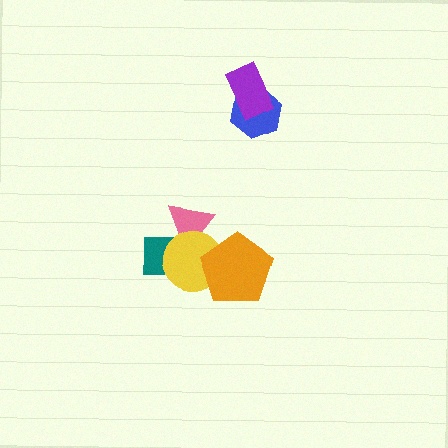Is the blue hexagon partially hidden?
Yes, it is partially covered by another shape.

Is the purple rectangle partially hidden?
No, no other shape covers it.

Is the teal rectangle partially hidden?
Yes, it is partially covered by another shape.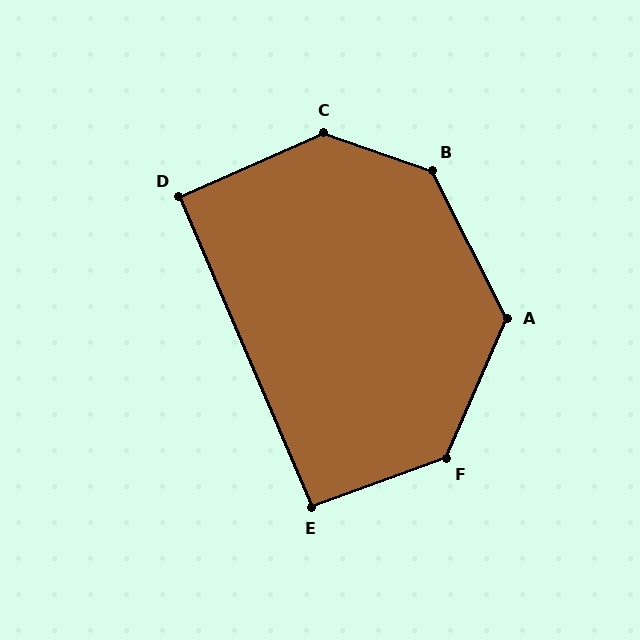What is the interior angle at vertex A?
Approximately 130 degrees (obtuse).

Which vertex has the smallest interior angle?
D, at approximately 91 degrees.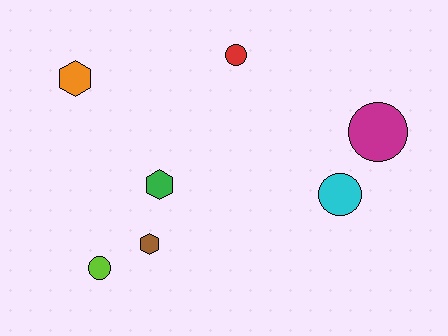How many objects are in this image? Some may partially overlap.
There are 7 objects.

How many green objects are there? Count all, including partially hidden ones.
There is 1 green object.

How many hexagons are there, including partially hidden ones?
There are 3 hexagons.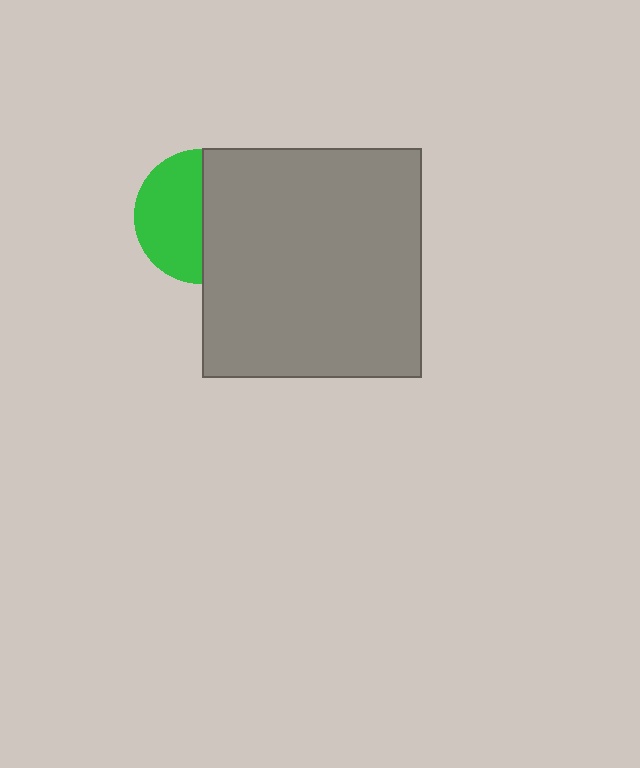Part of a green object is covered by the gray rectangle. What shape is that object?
It is a circle.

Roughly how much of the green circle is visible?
About half of it is visible (roughly 50%).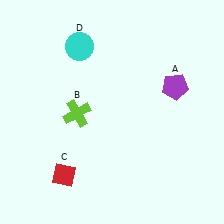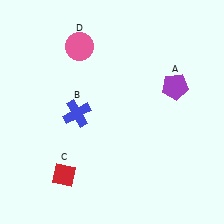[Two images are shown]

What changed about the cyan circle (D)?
In Image 1, D is cyan. In Image 2, it changed to pink.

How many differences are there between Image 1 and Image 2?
There are 2 differences between the two images.